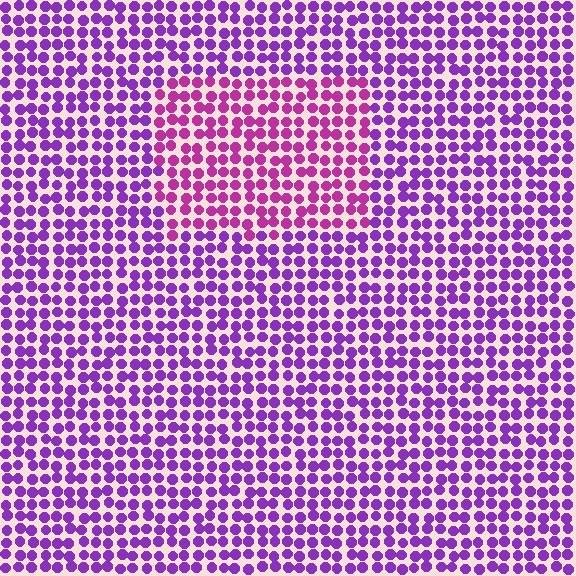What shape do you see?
I see a rectangle.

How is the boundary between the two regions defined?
The boundary is defined purely by a slight shift in hue (about 34 degrees). Spacing, size, and orientation are identical on both sides.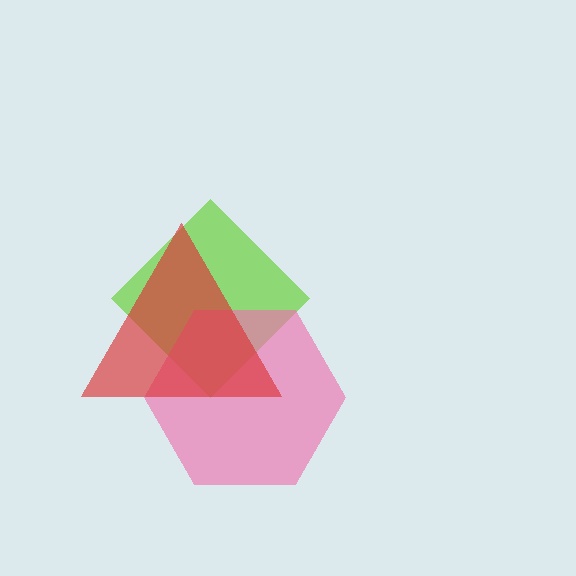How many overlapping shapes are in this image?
There are 3 overlapping shapes in the image.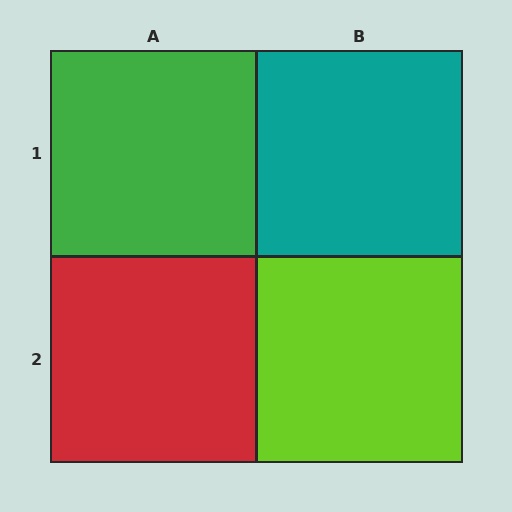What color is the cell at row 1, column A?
Green.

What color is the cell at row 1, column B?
Teal.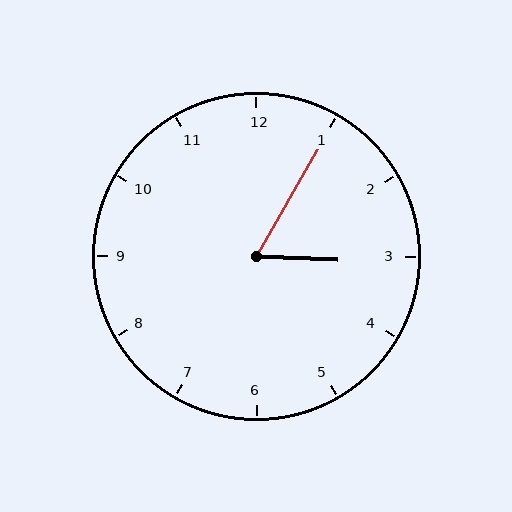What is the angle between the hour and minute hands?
Approximately 62 degrees.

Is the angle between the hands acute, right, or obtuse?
It is acute.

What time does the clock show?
3:05.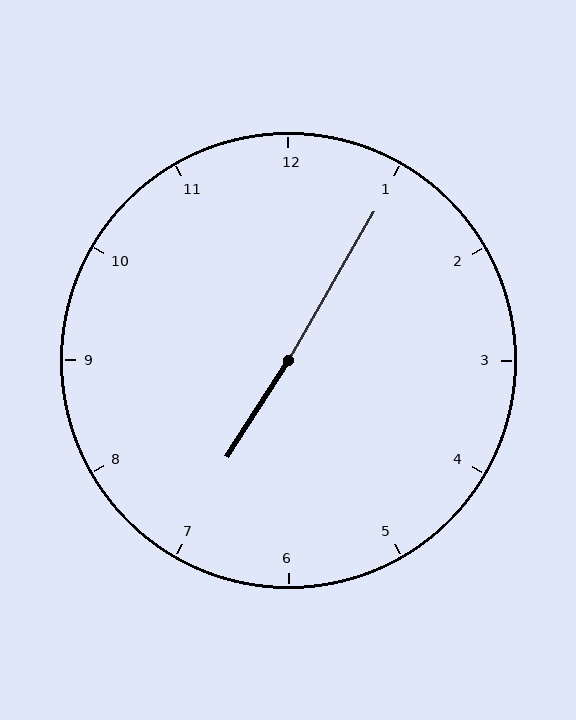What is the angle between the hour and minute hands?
Approximately 178 degrees.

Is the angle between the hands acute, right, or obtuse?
It is obtuse.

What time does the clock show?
7:05.